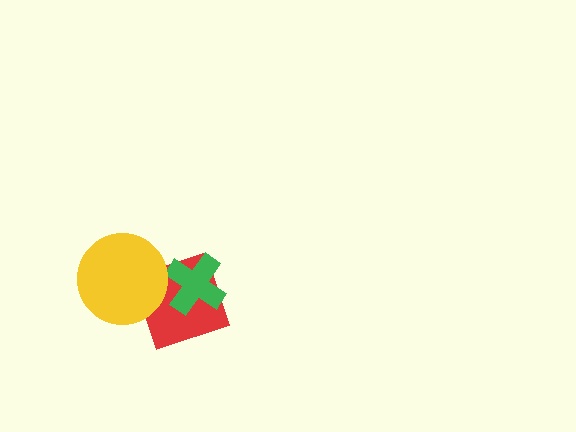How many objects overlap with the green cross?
1 object overlaps with the green cross.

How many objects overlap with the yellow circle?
1 object overlaps with the yellow circle.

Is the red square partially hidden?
Yes, it is partially covered by another shape.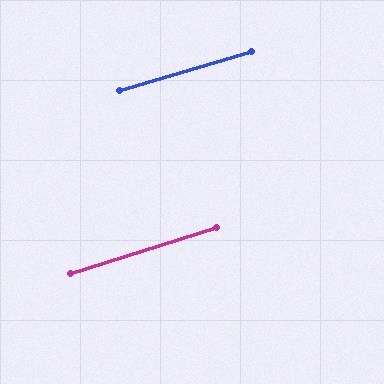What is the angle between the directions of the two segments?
Approximately 1 degree.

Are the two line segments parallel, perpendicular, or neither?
Parallel — their directions differ by only 1.2°.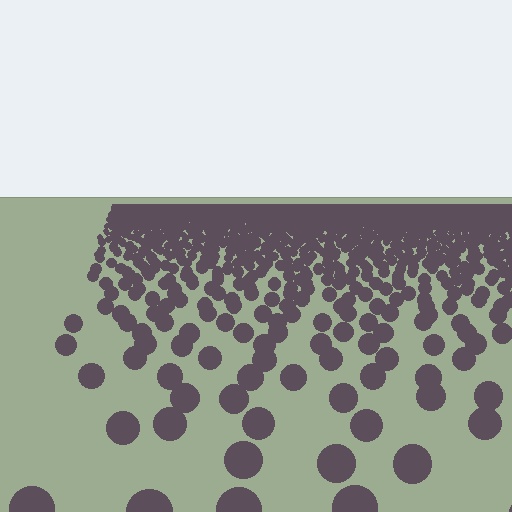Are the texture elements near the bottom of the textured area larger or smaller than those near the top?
Larger. Near the bottom, elements are closer to the viewer and appear at a bigger on-screen size.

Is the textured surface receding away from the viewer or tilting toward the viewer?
The surface is receding away from the viewer. Texture elements get smaller and denser toward the top.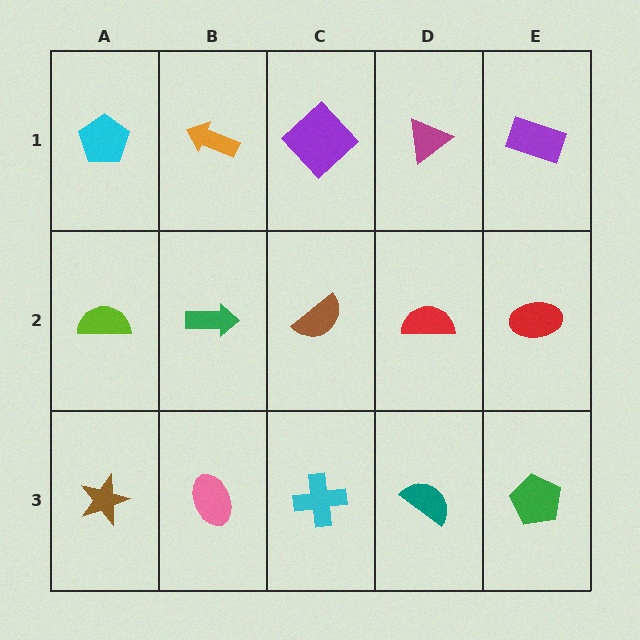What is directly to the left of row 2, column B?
A lime semicircle.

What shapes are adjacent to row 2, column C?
A purple diamond (row 1, column C), a cyan cross (row 3, column C), a green arrow (row 2, column B), a red semicircle (row 2, column D).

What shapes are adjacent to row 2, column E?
A purple rectangle (row 1, column E), a green pentagon (row 3, column E), a red semicircle (row 2, column D).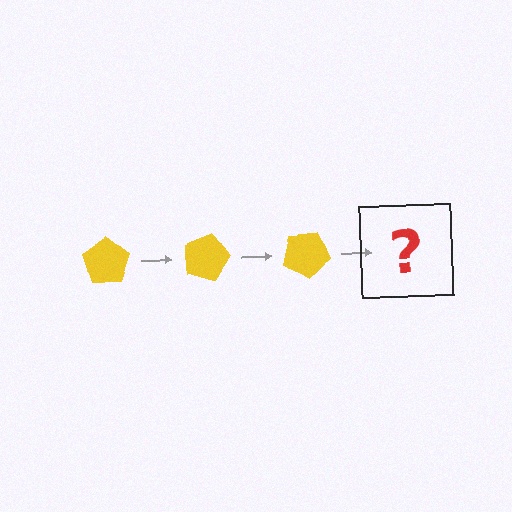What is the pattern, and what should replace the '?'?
The pattern is that the pentagon rotates 15 degrees each step. The '?' should be a yellow pentagon rotated 45 degrees.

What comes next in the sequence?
The next element should be a yellow pentagon rotated 45 degrees.